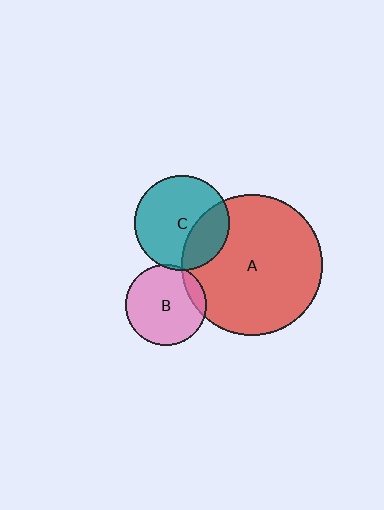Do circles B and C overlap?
Yes.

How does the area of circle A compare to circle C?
Approximately 2.2 times.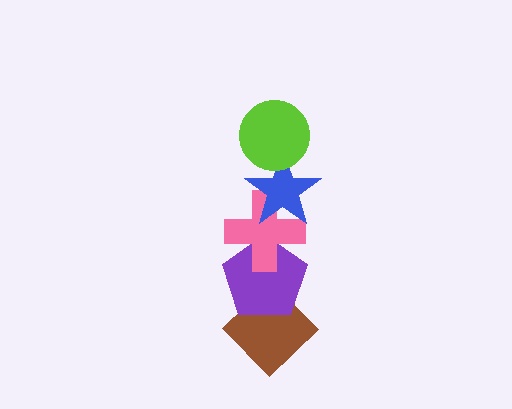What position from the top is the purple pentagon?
The purple pentagon is 4th from the top.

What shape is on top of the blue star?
The lime circle is on top of the blue star.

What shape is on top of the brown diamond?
The purple pentagon is on top of the brown diamond.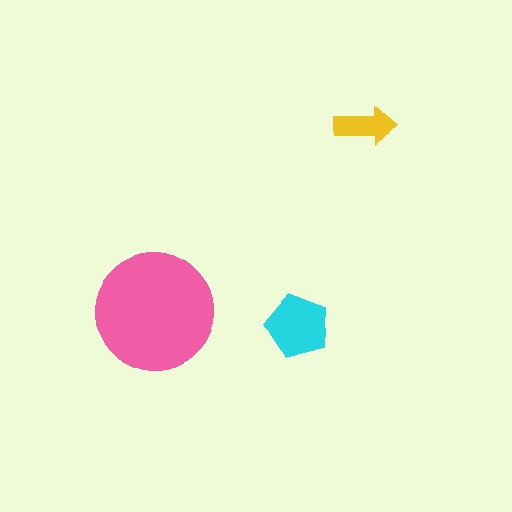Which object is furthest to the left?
The pink circle is leftmost.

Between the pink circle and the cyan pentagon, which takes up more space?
The pink circle.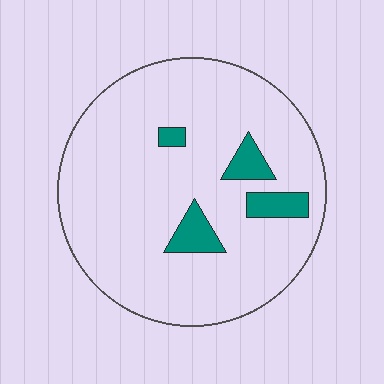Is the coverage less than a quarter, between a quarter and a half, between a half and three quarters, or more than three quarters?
Less than a quarter.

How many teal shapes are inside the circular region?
4.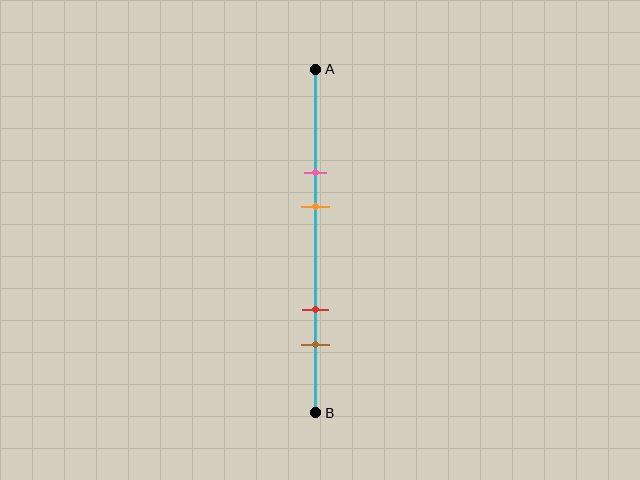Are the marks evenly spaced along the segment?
No, the marks are not evenly spaced.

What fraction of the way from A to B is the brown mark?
The brown mark is approximately 80% (0.8) of the way from A to B.